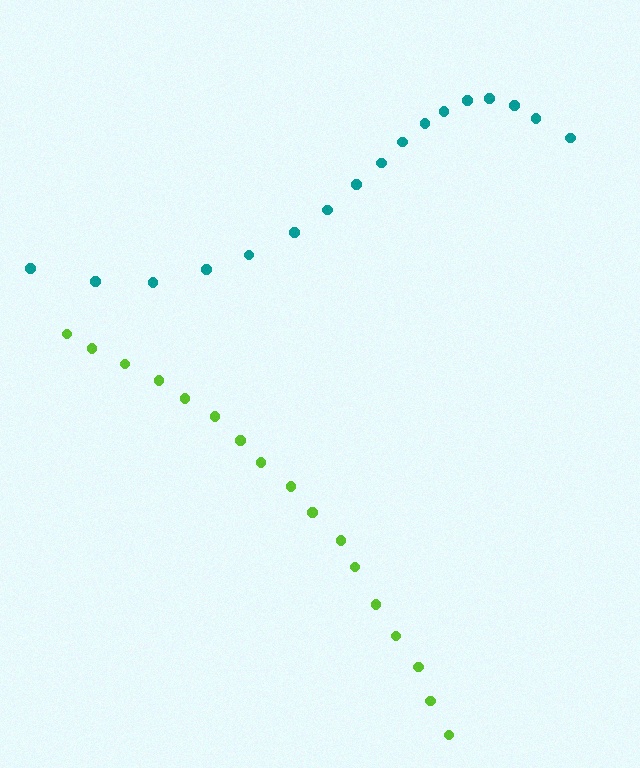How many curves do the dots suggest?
There are 2 distinct paths.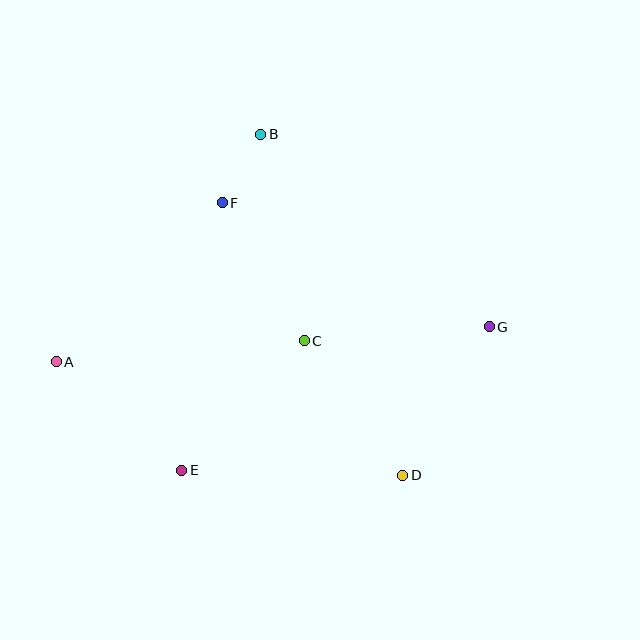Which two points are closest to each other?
Points B and F are closest to each other.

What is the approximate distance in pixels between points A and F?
The distance between A and F is approximately 230 pixels.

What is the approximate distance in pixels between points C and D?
The distance between C and D is approximately 167 pixels.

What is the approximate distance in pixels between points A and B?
The distance between A and B is approximately 306 pixels.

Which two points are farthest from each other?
Points A and G are farthest from each other.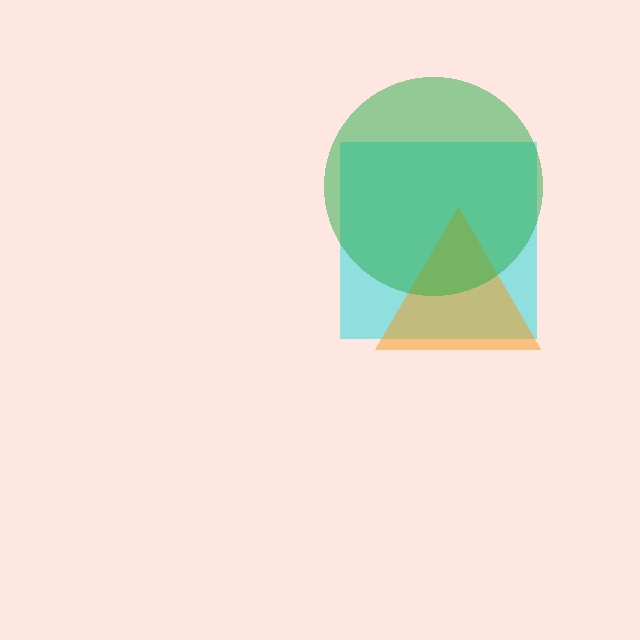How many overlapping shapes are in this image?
There are 3 overlapping shapes in the image.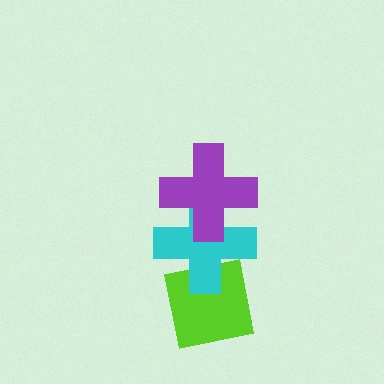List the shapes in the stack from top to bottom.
From top to bottom: the purple cross, the cyan cross, the lime square.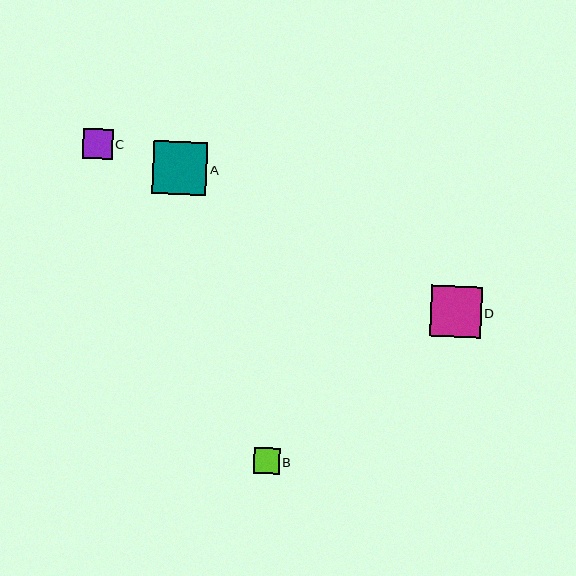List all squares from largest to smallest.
From largest to smallest: A, D, C, B.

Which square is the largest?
Square A is the largest with a size of approximately 54 pixels.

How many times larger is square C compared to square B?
Square C is approximately 1.2 times the size of square B.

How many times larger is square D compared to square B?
Square D is approximately 1.9 times the size of square B.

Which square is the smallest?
Square B is the smallest with a size of approximately 26 pixels.